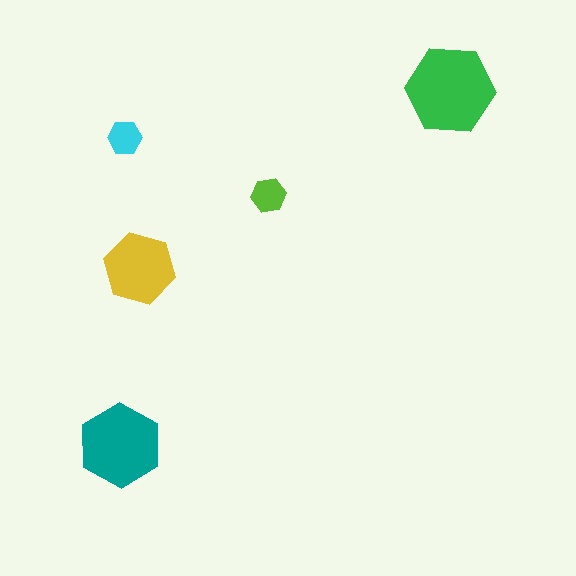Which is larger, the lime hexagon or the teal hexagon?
The teal one.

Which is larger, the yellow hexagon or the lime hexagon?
The yellow one.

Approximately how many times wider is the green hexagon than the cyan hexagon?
About 2.5 times wider.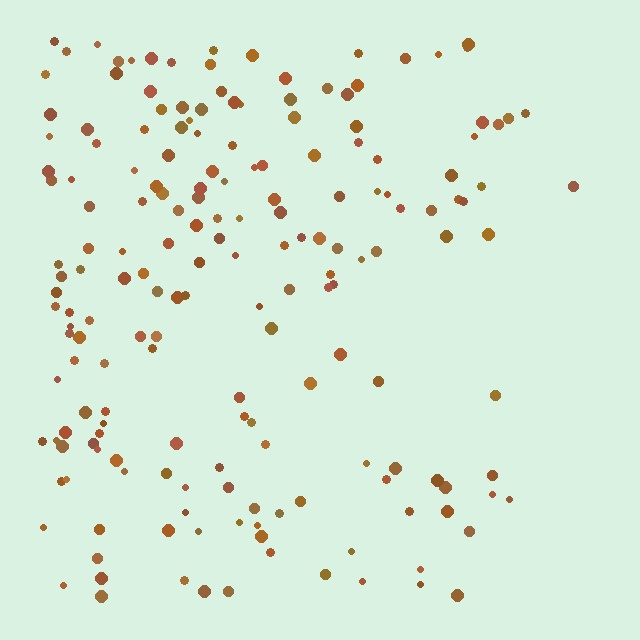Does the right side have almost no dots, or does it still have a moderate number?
Still a moderate number, just noticeably fewer than the left.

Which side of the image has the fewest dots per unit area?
The right.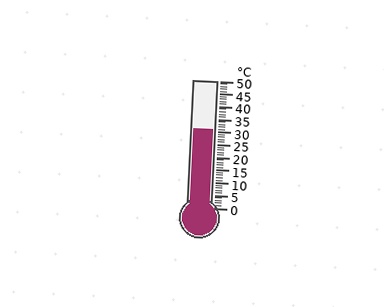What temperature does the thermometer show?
The thermometer shows approximately 31°C.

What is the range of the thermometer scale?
The thermometer scale ranges from 0°C to 50°C.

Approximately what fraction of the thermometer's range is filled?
The thermometer is filled to approximately 60% of its range.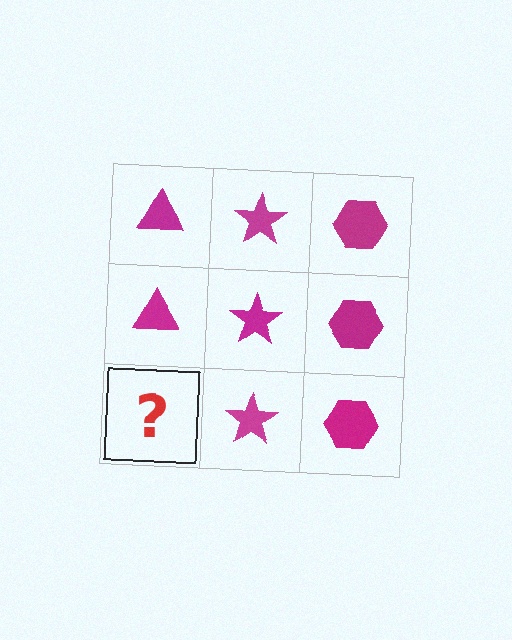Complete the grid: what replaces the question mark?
The question mark should be replaced with a magenta triangle.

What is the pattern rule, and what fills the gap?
The rule is that each column has a consistent shape. The gap should be filled with a magenta triangle.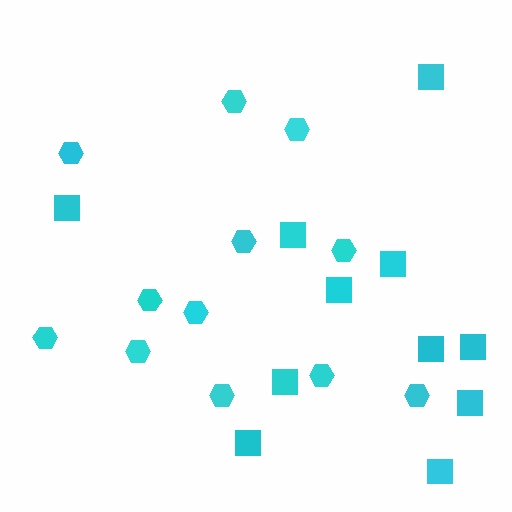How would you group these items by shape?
There are 2 groups: one group of hexagons (12) and one group of squares (11).